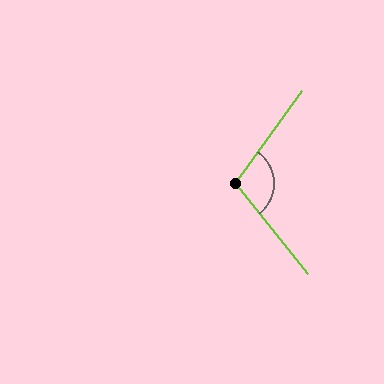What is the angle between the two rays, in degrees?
Approximately 106 degrees.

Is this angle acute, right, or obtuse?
It is obtuse.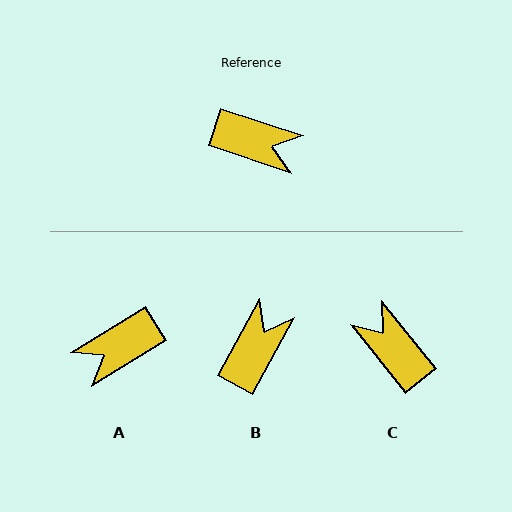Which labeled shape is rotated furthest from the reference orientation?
C, about 147 degrees away.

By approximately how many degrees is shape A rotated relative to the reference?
Approximately 130 degrees clockwise.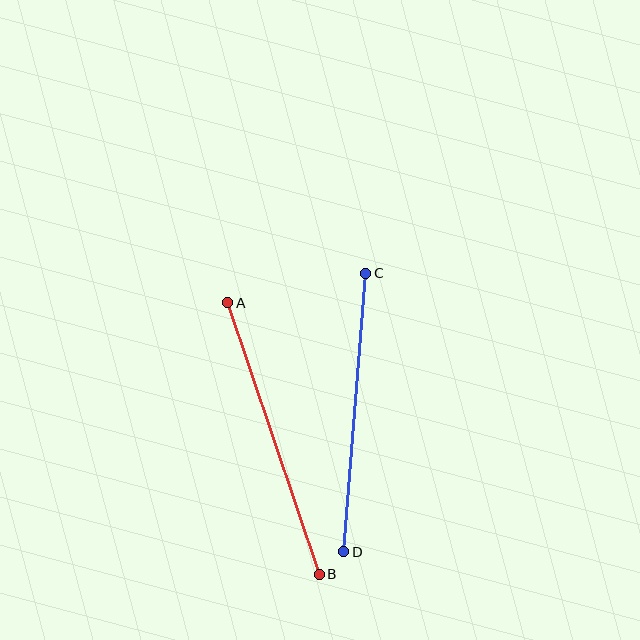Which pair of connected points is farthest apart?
Points A and B are farthest apart.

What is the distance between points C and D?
The distance is approximately 279 pixels.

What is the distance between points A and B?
The distance is approximately 286 pixels.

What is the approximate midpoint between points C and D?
The midpoint is at approximately (355, 413) pixels.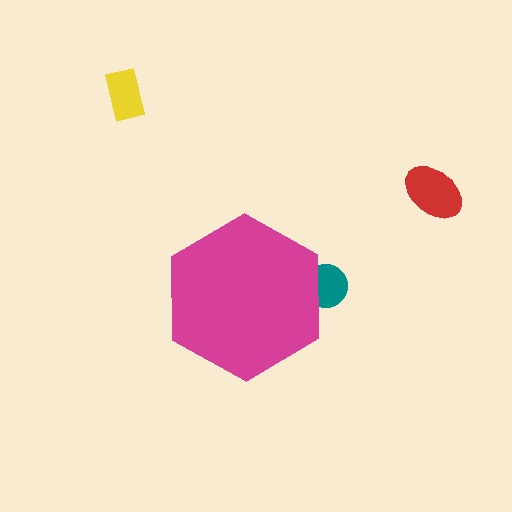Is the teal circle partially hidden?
Yes, the teal circle is partially hidden behind the magenta hexagon.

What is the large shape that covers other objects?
A magenta hexagon.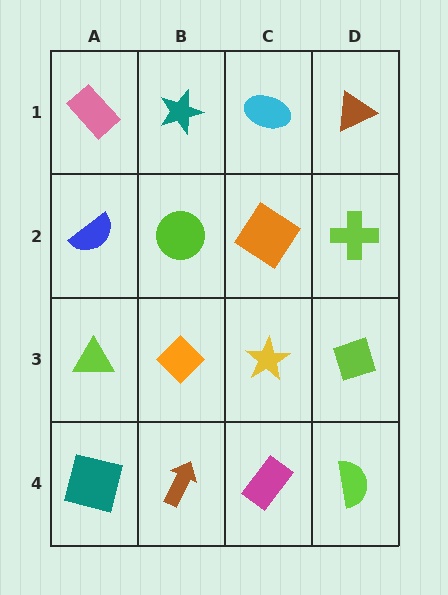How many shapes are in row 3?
4 shapes.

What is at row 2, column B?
A lime circle.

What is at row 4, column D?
A lime semicircle.